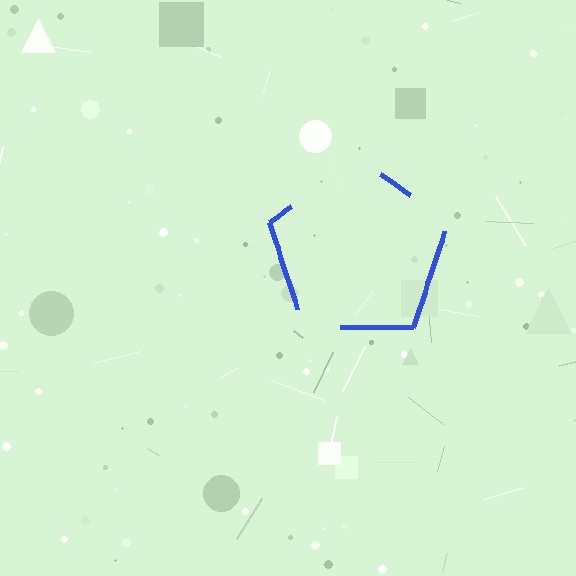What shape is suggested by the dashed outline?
The dashed outline suggests a pentagon.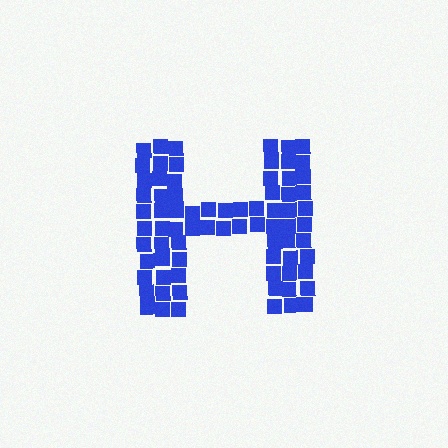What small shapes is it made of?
It is made of small squares.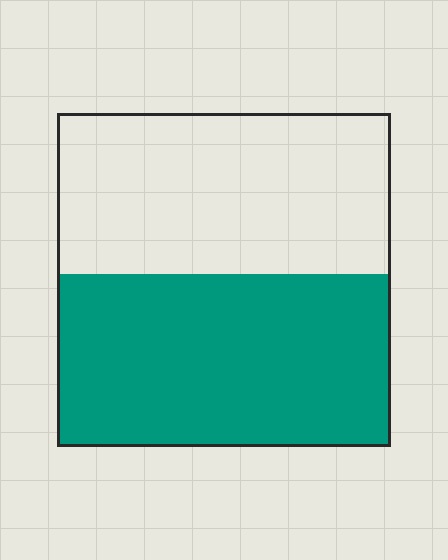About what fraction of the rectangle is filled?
About one half (1/2).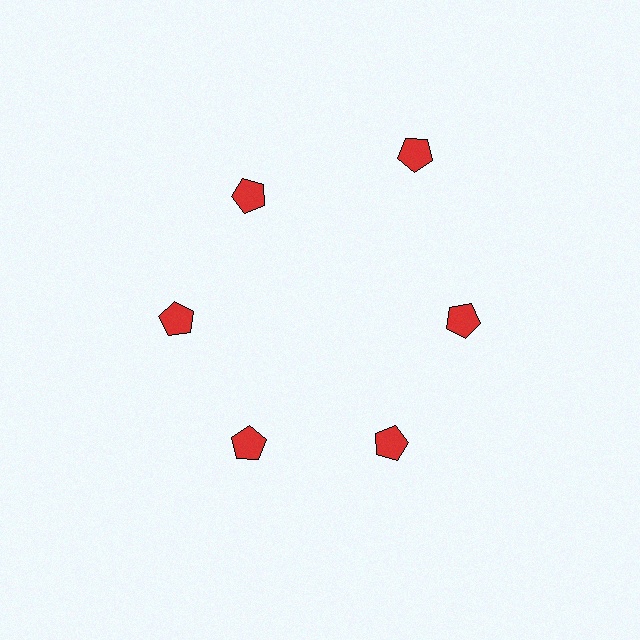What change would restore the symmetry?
The symmetry would be restored by moving it inward, back onto the ring so that all 6 pentagons sit at equal angles and equal distance from the center.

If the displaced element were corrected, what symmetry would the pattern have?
It would have 6-fold rotational symmetry — the pattern would map onto itself every 60 degrees.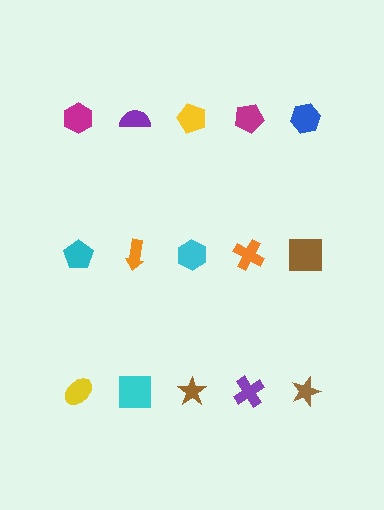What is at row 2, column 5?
A brown square.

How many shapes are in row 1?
5 shapes.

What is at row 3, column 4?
A purple cross.